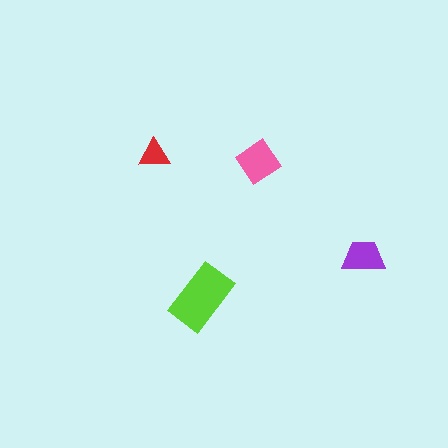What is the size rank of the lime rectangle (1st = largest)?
1st.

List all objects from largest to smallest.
The lime rectangle, the pink diamond, the purple trapezoid, the red triangle.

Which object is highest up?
The red triangle is topmost.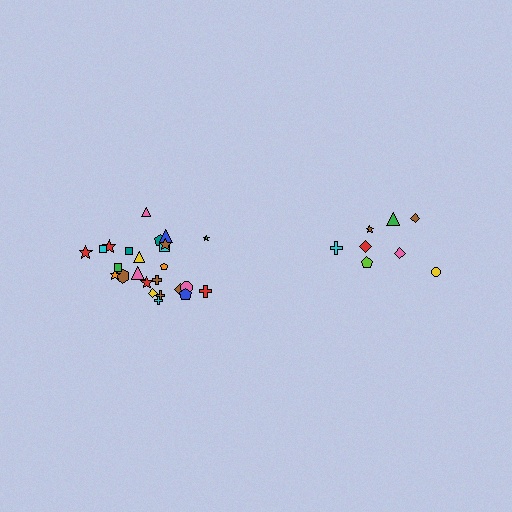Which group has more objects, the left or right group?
The left group.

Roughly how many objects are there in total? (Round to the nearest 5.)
Roughly 35 objects in total.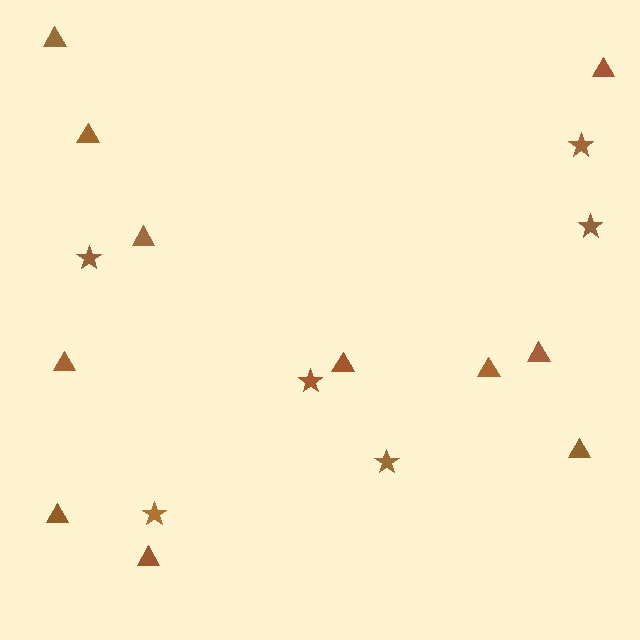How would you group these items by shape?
There are 2 groups: one group of stars (6) and one group of triangles (11).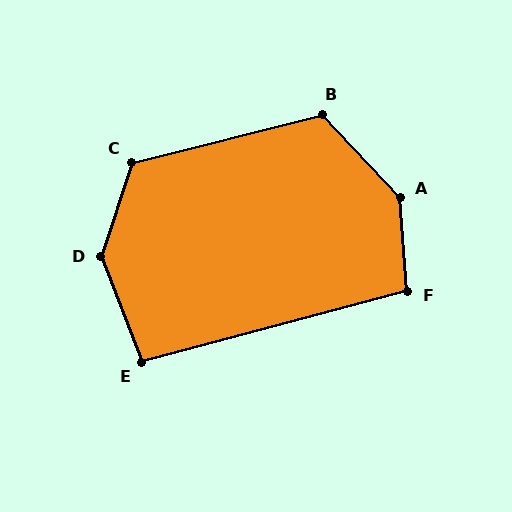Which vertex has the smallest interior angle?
E, at approximately 97 degrees.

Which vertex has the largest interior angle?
A, at approximately 141 degrees.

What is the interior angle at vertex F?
Approximately 100 degrees (obtuse).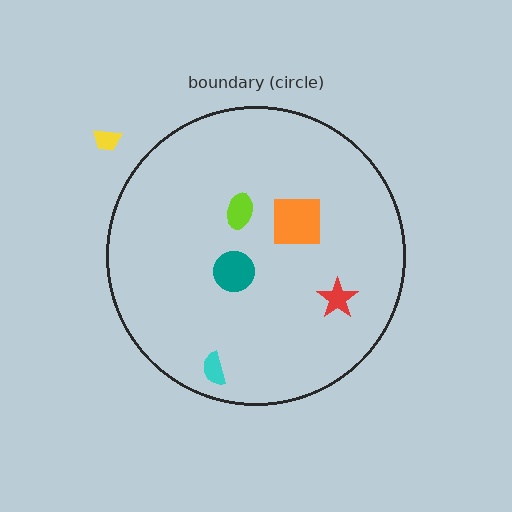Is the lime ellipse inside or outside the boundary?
Inside.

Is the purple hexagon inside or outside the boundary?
Inside.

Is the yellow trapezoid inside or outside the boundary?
Outside.